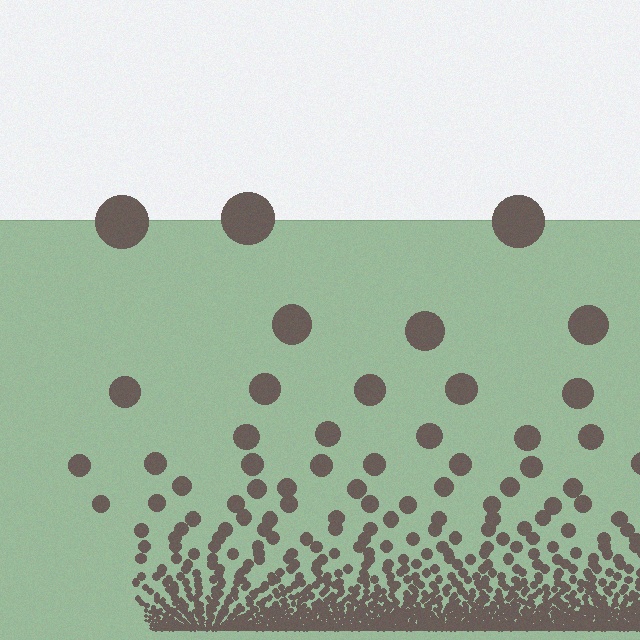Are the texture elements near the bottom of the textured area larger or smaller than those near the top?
Smaller. The gradient is inverted — elements near the bottom are smaller and denser.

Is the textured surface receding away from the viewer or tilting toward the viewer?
The surface appears to tilt toward the viewer. Texture elements get larger and sparser toward the top.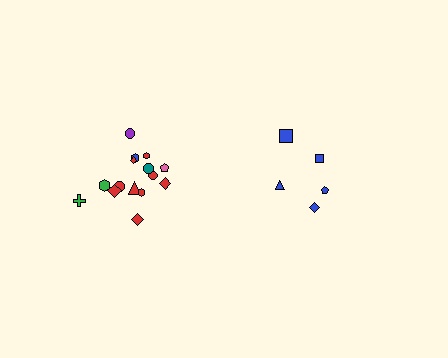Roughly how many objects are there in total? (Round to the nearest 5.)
Roughly 20 objects in total.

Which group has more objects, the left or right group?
The left group.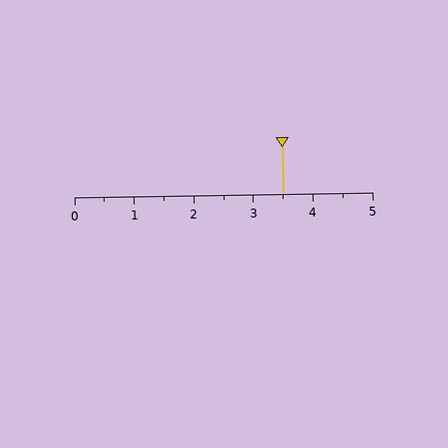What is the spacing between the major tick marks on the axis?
The major ticks are spaced 1 apart.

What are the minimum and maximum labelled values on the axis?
The axis runs from 0 to 5.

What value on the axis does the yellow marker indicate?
The marker indicates approximately 3.5.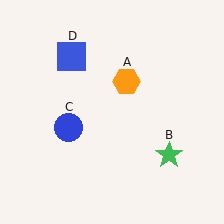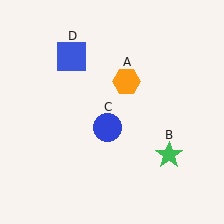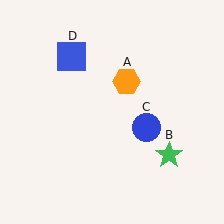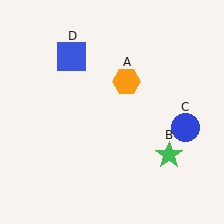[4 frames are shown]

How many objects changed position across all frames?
1 object changed position: blue circle (object C).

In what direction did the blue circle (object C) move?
The blue circle (object C) moved right.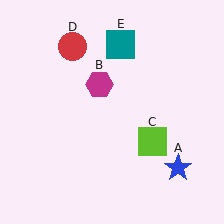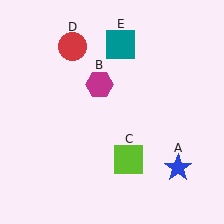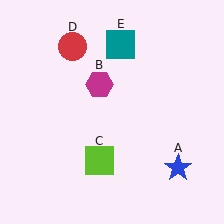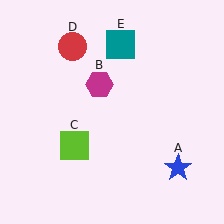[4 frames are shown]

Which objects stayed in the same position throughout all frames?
Blue star (object A) and magenta hexagon (object B) and red circle (object D) and teal square (object E) remained stationary.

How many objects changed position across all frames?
1 object changed position: lime square (object C).